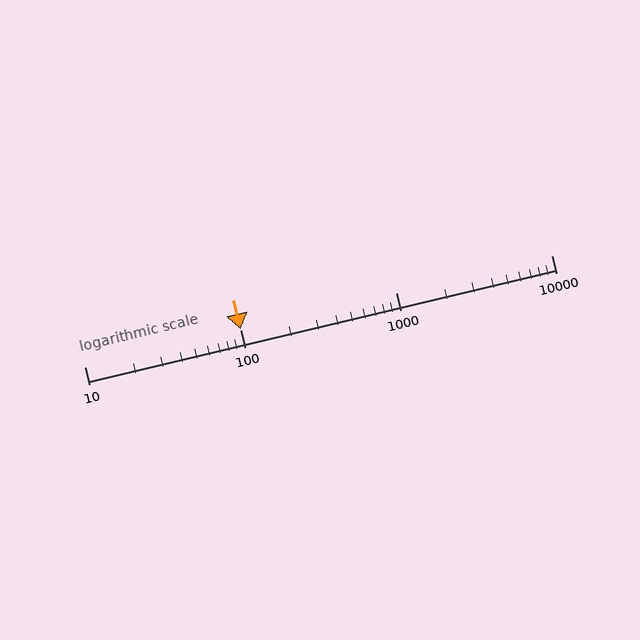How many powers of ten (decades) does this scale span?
The scale spans 3 decades, from 10 to 10000.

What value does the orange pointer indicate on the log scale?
The pointer indicates approximately 100.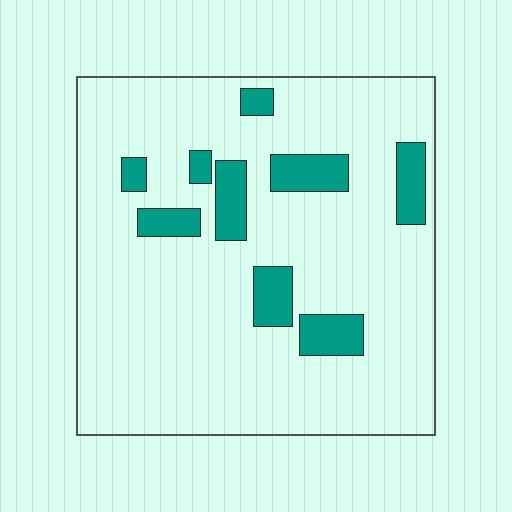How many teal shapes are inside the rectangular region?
9.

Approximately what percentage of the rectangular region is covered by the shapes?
Approximately 15%.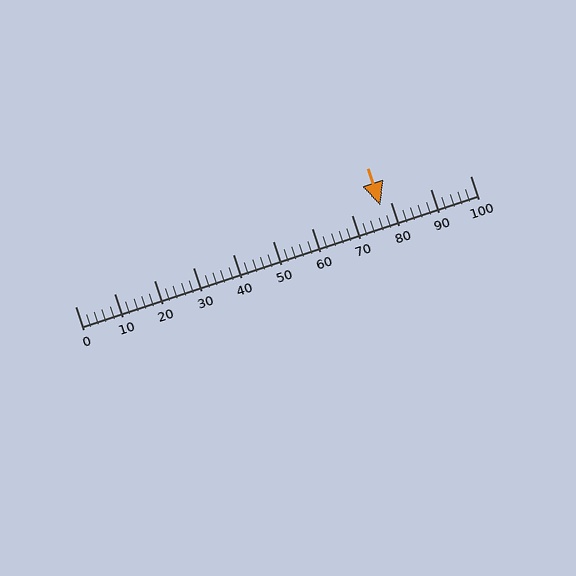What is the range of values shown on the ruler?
The ruler shows values from 0 to 100.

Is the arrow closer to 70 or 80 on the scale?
The arrow is closer to 80.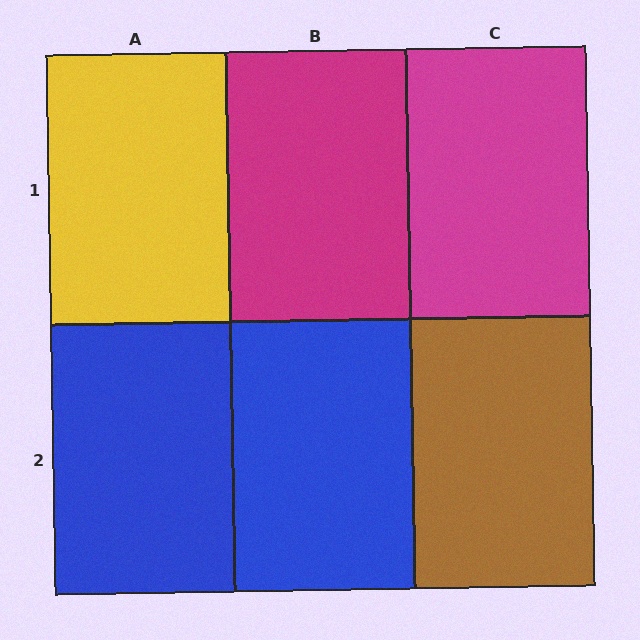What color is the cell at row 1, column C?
Magenta.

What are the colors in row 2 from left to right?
Blue, blue, brown.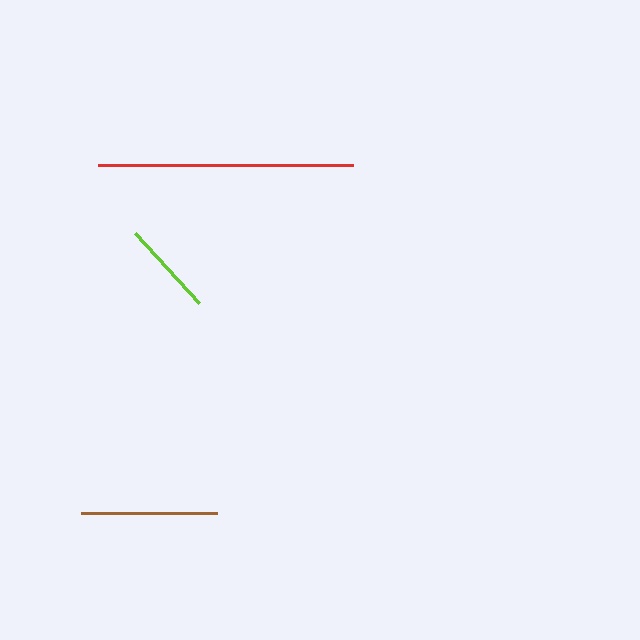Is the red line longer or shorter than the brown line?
The red line is longer than the brown line.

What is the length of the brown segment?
The brown segment is approximately 136 pixels long.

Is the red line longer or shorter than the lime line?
The red line is longer than the lime line.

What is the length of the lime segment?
The lime segment is approximately 95 pixels long.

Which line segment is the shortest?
The lime line is the shortest at approximately 95 pixels.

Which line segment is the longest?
The red line is the longest at approximately 254 pixels.